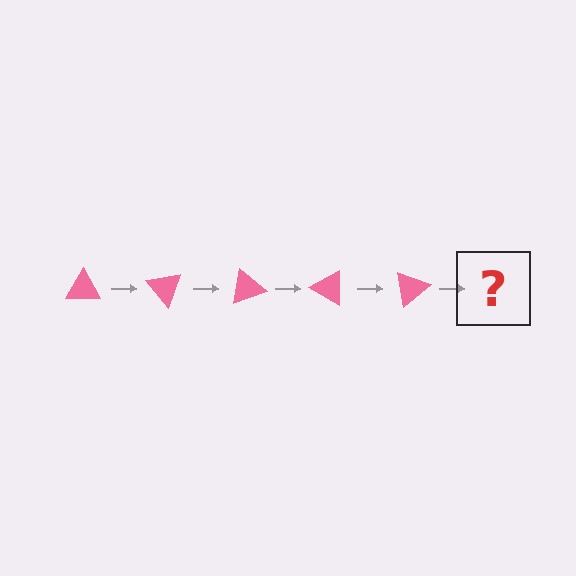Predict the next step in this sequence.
The next step is a pink triangle rotated 250 degrees.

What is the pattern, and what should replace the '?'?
The pattern is that the triangle rotates 50 degrees each step. The '?' should be a pink triangle rotated 250 degrees.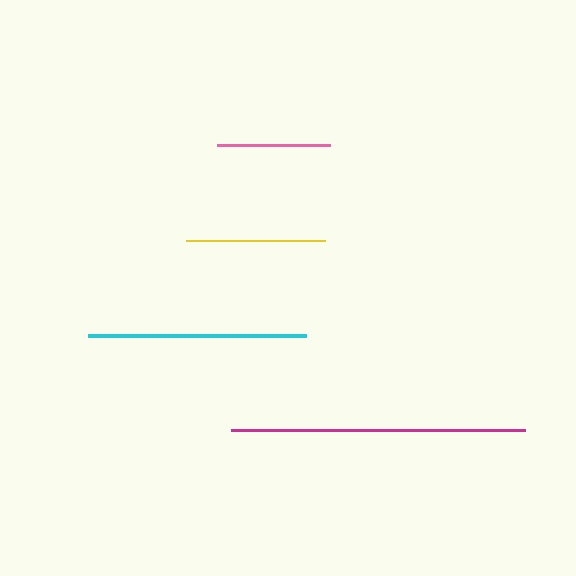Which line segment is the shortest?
The pink line is the shortest at approximately 113 pixels.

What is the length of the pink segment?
The pink segment is approximately 113 pixels long.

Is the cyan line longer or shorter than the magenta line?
The magenta line is longer than the cyan line.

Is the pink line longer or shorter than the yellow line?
The yellow line is longer than the pink line.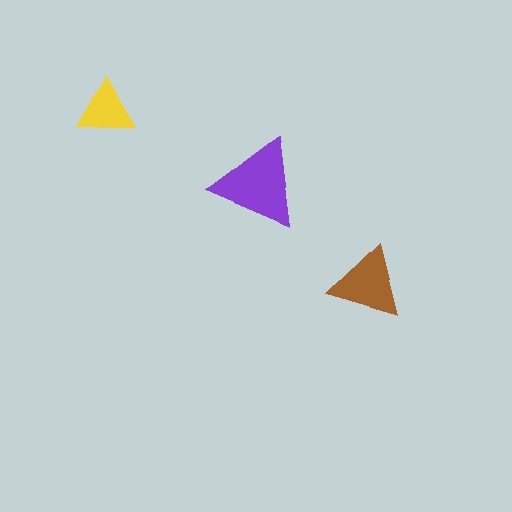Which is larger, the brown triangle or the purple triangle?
The purple one.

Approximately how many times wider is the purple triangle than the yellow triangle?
About 1.5 times wider.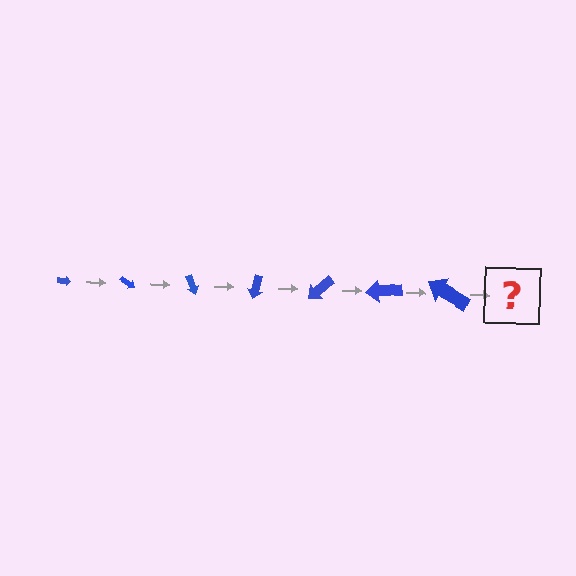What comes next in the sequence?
The next element should be an arrow, larger than the previous one and rotated 245 degrees from the start.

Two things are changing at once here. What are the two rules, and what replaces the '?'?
The two rules are that the arrow grows larger each step and it rotates 35 degrees each step. The '?' should be an arrow, larger than the previous one and rotated 245 degrees from the start.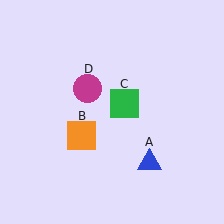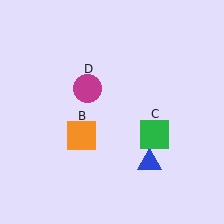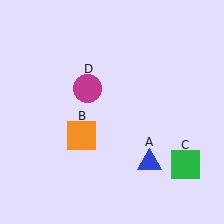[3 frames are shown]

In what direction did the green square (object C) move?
The green square (object C) moved down and to the right.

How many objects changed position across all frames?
1 object changed position: green square (object C).